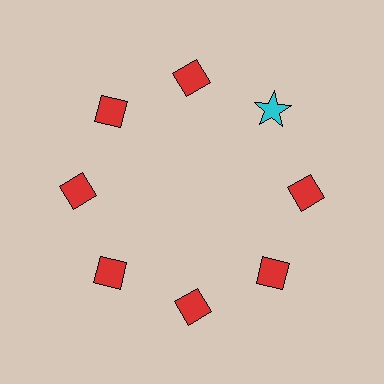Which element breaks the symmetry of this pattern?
The cyan star at roughly the 2 o'clock position breaks the symmetry. All other shapes are red diamonds.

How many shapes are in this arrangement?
There are 8 shapes arranged in a ring pattern.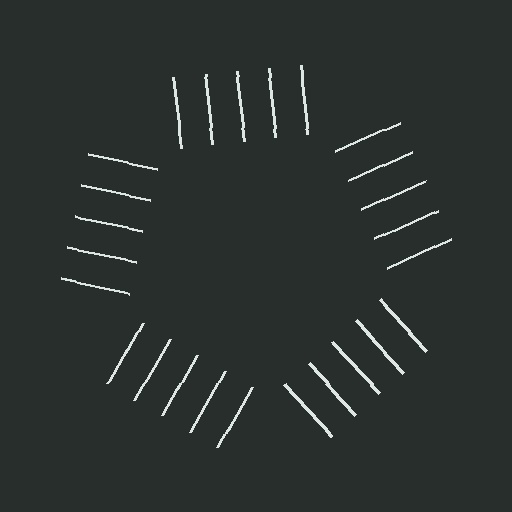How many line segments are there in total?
25 — 5 along each of the 5 edges.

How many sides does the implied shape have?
5 sides — the line-ends trace a pentagon.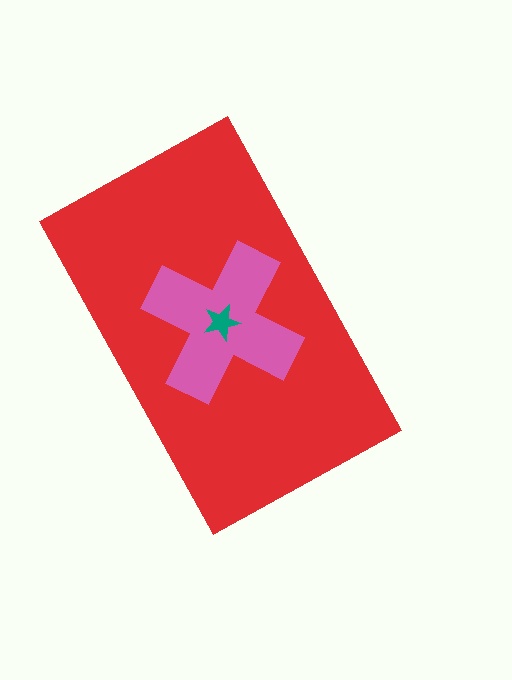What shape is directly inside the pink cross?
The teal star.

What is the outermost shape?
The red rectangle.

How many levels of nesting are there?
3.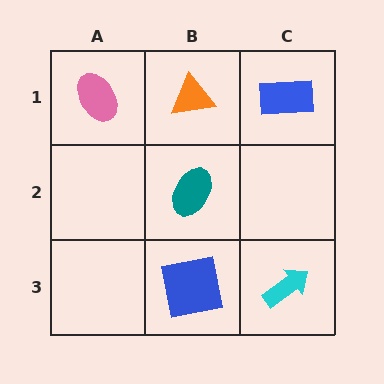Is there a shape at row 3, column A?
No, that cell is empty.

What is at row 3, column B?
A blue square.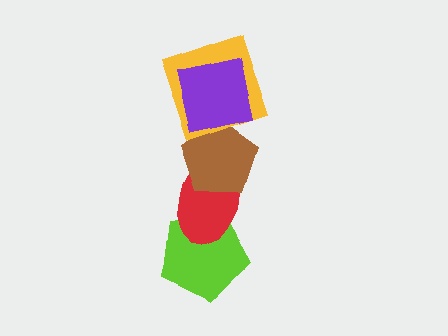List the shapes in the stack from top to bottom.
From top to bottom: the purple square, the yellow square, the brown pentagon, the red ellipse, the lime pentagon.